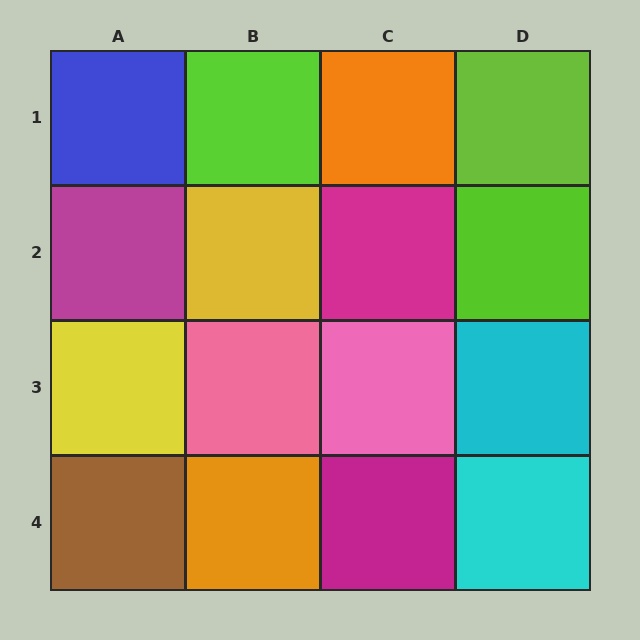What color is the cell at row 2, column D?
Lime.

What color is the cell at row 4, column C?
Magenta.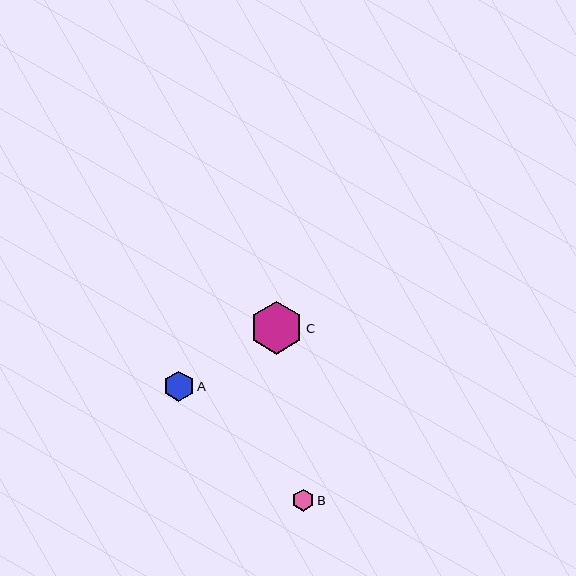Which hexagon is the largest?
Hexagon C is the largest with a size of approximately 53 pixels.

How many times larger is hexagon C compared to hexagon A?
Hexagon C is approximately 1.8 times the size of hexagon A.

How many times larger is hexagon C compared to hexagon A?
Hexagon C is approximately 1.8 times the size of hexagon A.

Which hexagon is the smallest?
Hexagon B is the smallest with a size of approximately 22 pixels.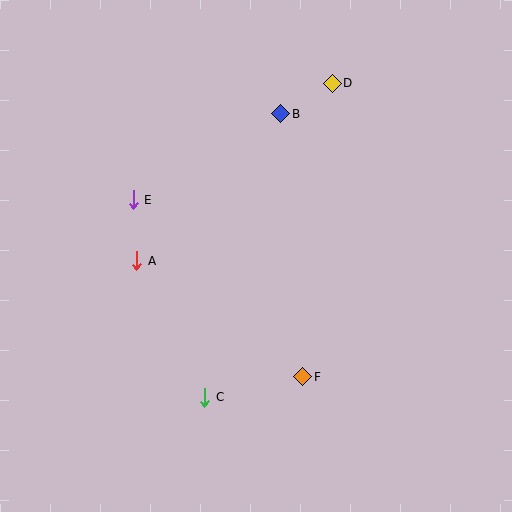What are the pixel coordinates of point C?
Point C is at (205, 397).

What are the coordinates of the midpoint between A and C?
The midpoint between A and C is at (171, 329).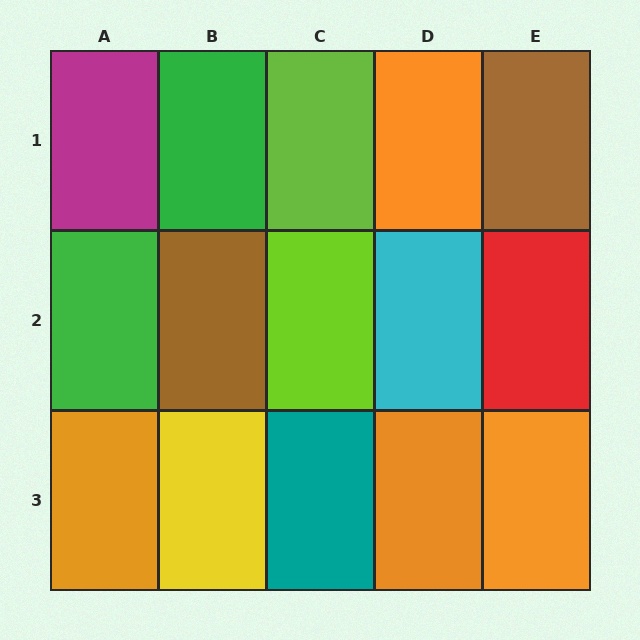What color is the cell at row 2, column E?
Red.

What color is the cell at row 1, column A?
Magenta.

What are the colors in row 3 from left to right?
Orange, yellow, teal, orange, orange.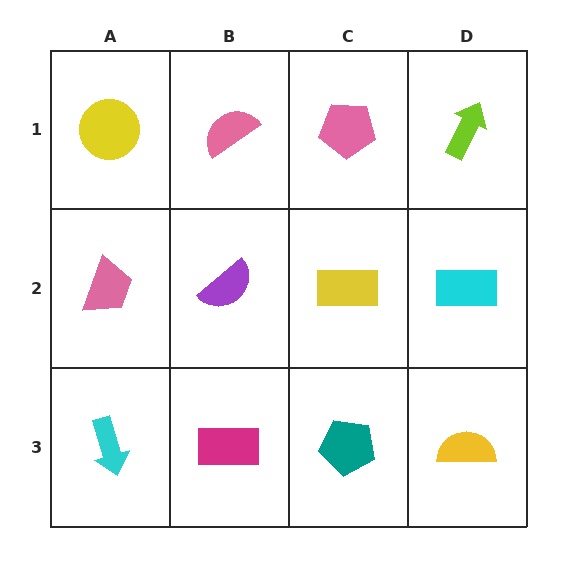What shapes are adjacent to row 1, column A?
A pink trapezoid (row 2, column A), a pink semicircle (row 1, column B).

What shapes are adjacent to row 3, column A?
A pink trapezoid (row 2, column A), a magenta rectangle (row 3, column B).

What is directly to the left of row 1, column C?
A pink semicircle.